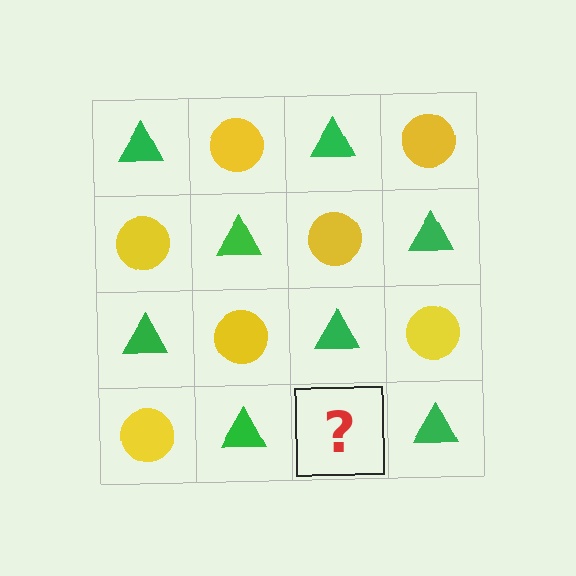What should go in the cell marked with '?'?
The missing cell should contain a yellow circle.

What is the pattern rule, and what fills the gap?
The rule is that it alternates green triangle and yellow circle in a checkerboard pattern. The gap should be filled with a yellow circle.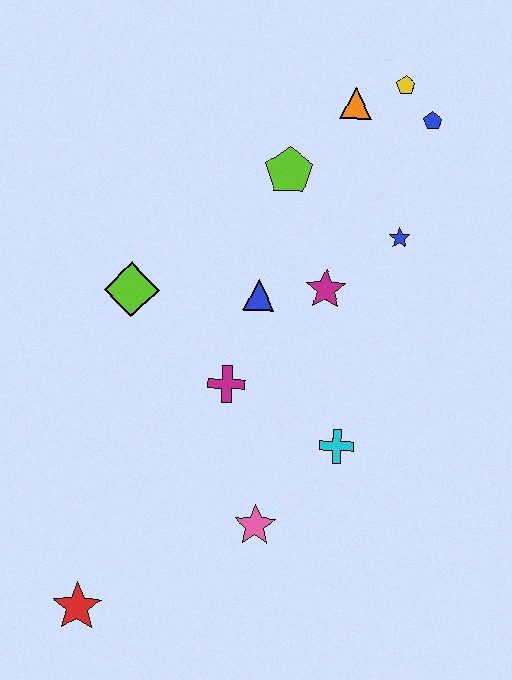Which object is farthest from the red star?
The yellow pentagon is farthest from the red star.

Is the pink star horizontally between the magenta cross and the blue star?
Yes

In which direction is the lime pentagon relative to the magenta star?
The lime pentagon is above the magenta star.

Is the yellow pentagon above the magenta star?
Yes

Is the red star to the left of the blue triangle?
Yes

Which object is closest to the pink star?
The cyan cross is closest to the pink star.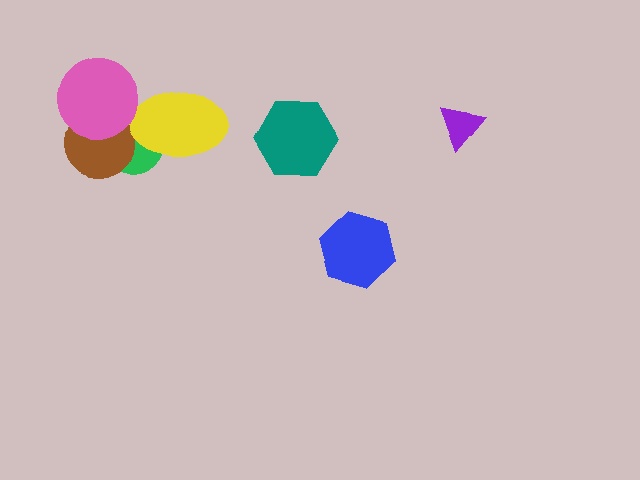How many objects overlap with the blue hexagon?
0 objects overlap with the blue hexagon.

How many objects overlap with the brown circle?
2 objects overlap with the brown circle.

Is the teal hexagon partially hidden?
No, no other shape covers it.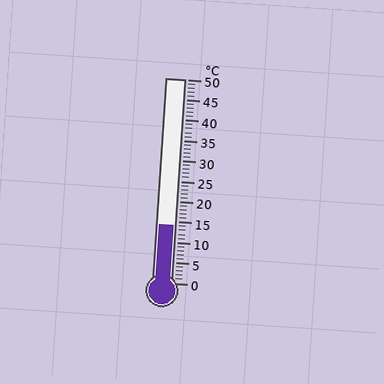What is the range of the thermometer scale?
The thermometer scale ranges from 0°C to 50°C.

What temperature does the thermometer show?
The thermometer shows approximately 14°C.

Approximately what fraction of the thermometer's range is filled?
The thermometer is filled to approximately 30% of its range.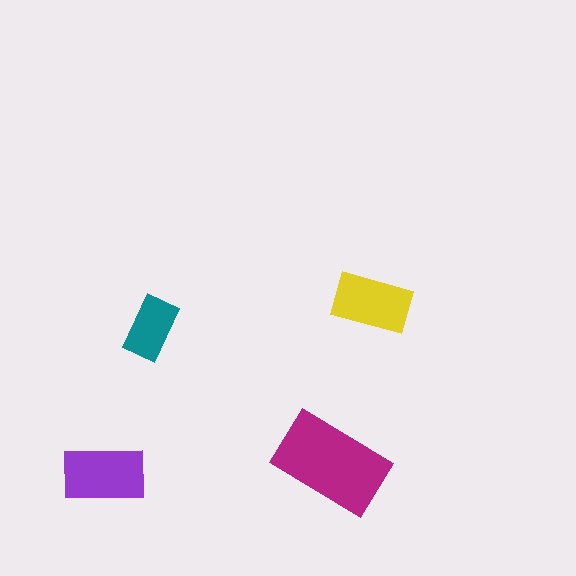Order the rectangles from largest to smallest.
the magenta one, the purple one, the yellow one, the teal one.